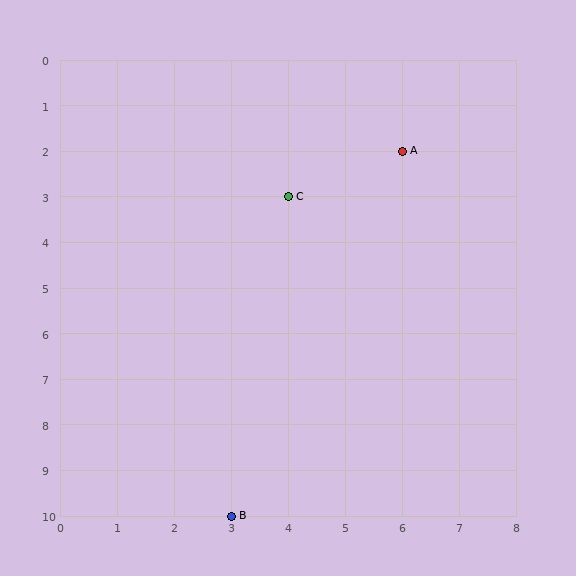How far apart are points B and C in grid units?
Points B and C are 1 column and 7 rows apart (about 7.1 grid units diagonally).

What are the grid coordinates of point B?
Point B is at grid coordinates (3, 10).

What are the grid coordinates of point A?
Point A is at grid coordinates (6, 2).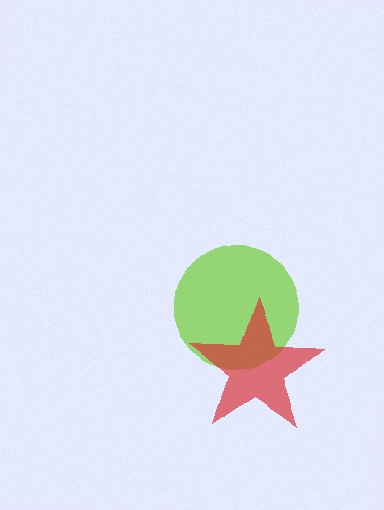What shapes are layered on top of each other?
The layered shapes are: a lime circle, a red star.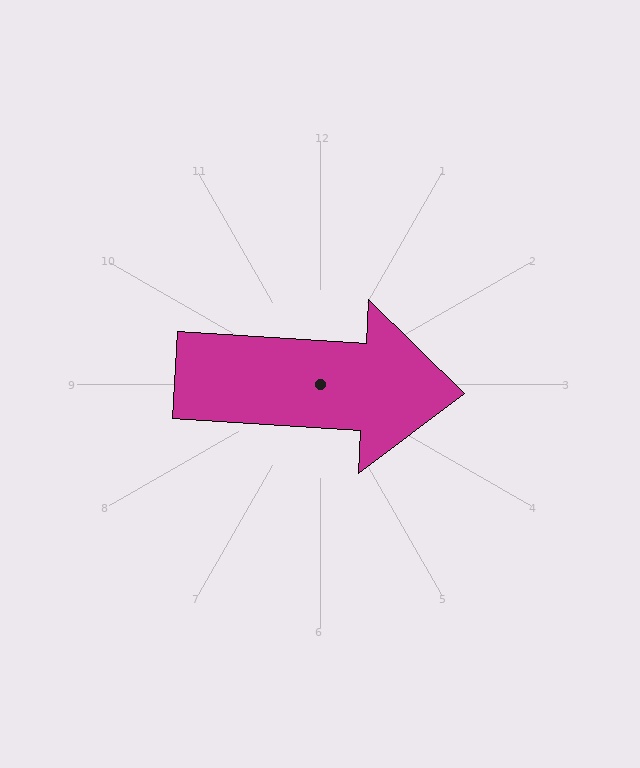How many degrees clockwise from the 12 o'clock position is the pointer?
Approximately 94 degrees.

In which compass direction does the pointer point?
East.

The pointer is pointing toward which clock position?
Roughly 3 o'clock.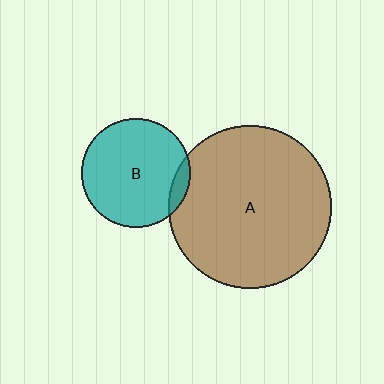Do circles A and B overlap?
Yes.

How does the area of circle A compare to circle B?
Approximately 2.2 times.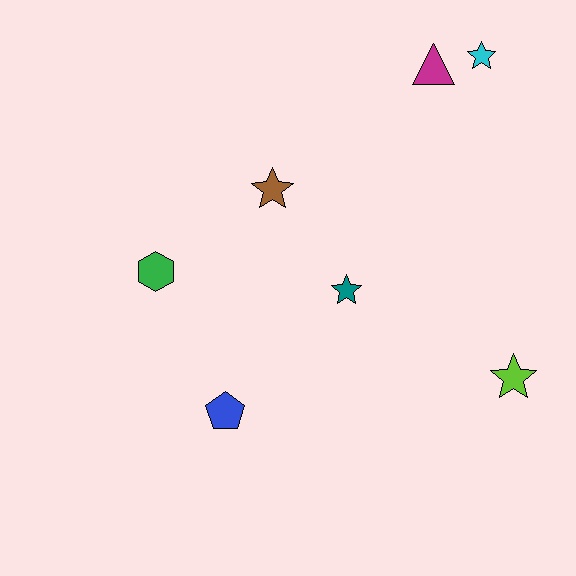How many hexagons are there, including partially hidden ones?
There is 1 hexagon.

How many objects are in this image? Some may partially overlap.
There are 7 objects.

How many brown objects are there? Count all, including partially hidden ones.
There is 1 brown object.